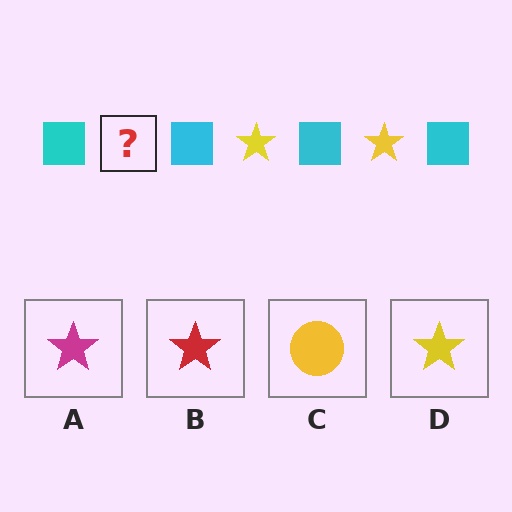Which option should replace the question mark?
Option D.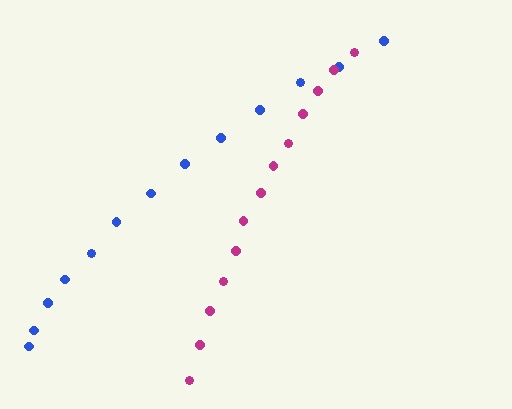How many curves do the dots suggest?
There are 2 distinct paths.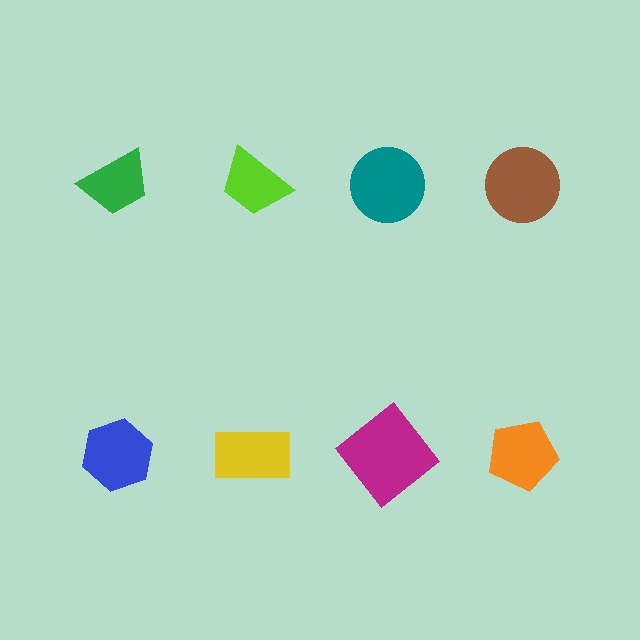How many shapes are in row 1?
4 shapes.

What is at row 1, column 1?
A green trapezoid.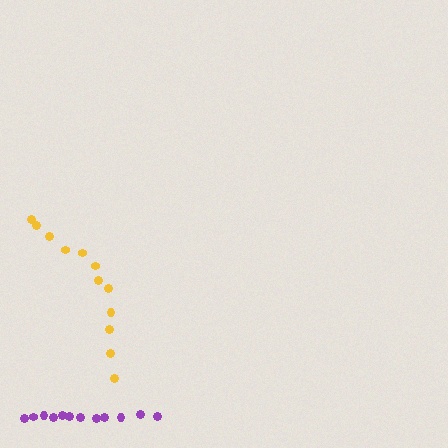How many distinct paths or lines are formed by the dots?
There are 2 distinct paths.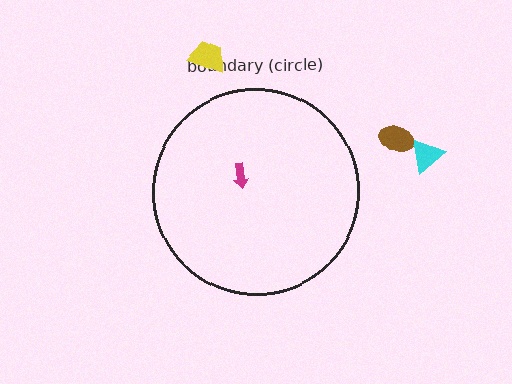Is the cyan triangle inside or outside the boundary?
Outside.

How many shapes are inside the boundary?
1 inside, 3 outside.